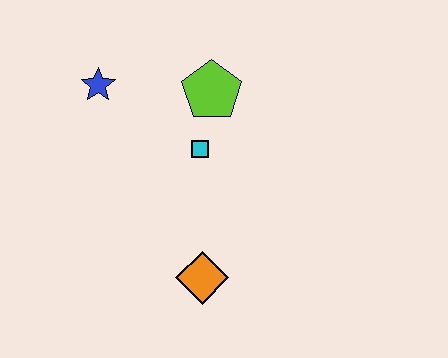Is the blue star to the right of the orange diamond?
No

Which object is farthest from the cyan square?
The orange diamond is farthest from the cyan square.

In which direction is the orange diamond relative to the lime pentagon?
The orange diamond is below the lime pentagon.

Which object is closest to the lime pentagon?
The cyan square is closest to the lime pentagon.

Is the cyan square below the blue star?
Yes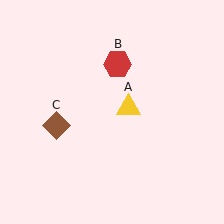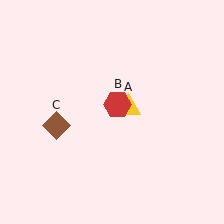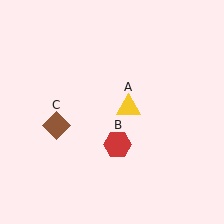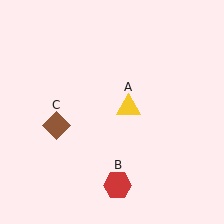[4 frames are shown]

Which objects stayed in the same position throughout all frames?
Yellow triangle (object A) and brown diamond (object C) remained stationary.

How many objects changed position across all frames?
1 object changed position: red hexagon (object B).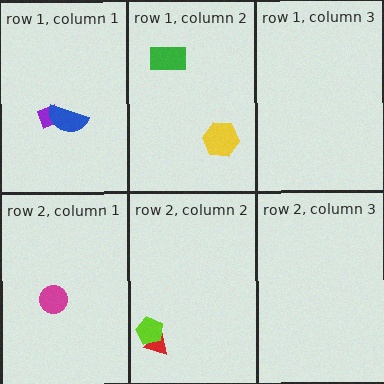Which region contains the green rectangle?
The row 1, column 2 region.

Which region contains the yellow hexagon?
The row 1, column 2 region.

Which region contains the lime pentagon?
The row 2, column 2 region.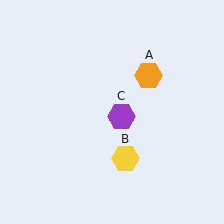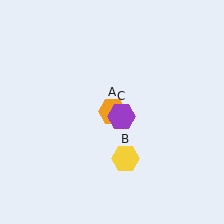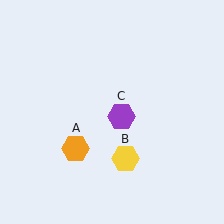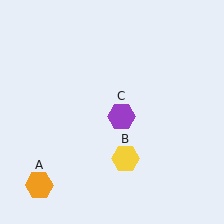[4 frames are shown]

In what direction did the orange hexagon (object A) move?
The orange hexagon (object A) moved down and to the left.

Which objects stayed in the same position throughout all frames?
Yellow hexagon (object B) and purple hexagon (object C) remained stationary.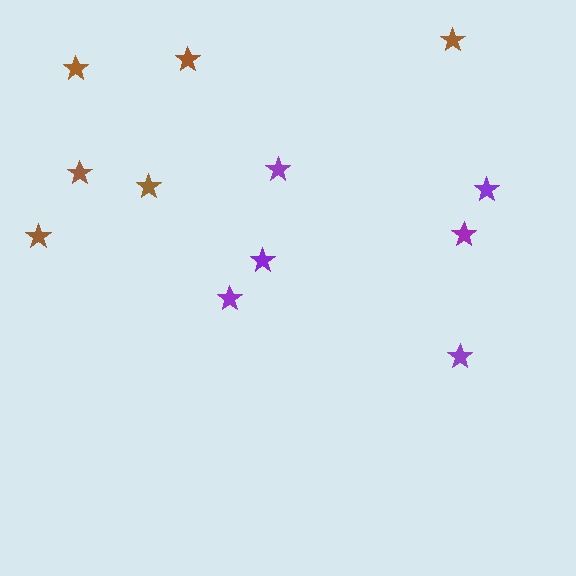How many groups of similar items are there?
There are 2 groups: one group of purple stars (6) and one group of brown stars (6).